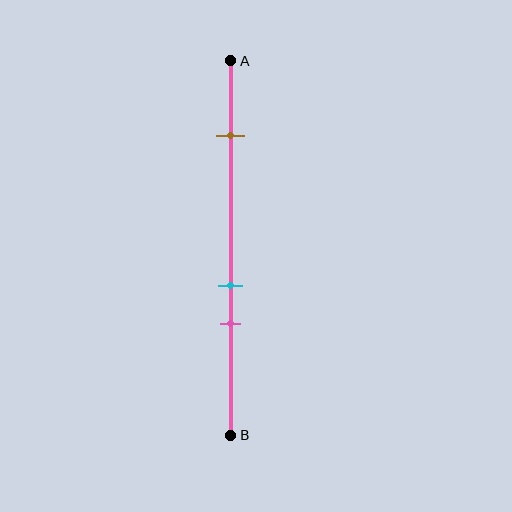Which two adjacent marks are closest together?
The cyan and pink marks are the closest adjacent pair.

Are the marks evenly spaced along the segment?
No, the marks are not evenly spaced.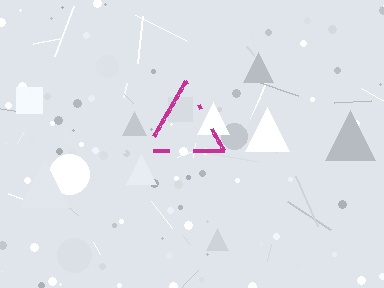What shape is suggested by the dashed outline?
The dashed outline suggests a triangle.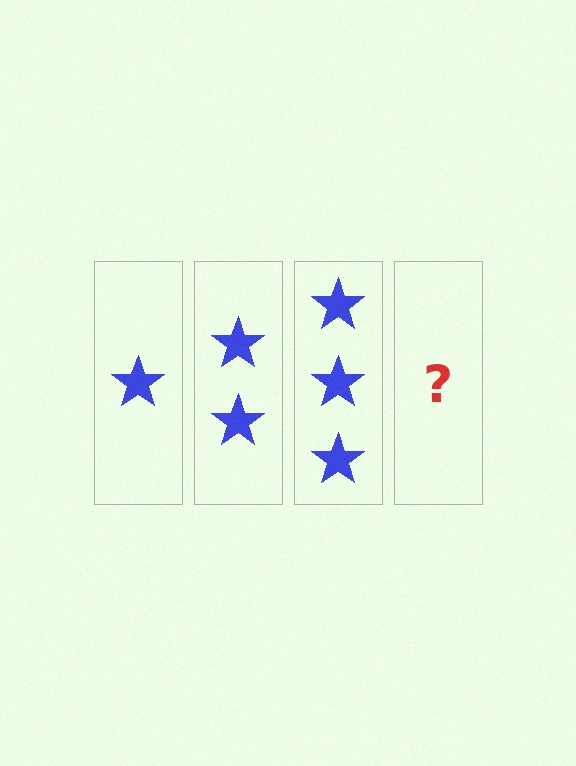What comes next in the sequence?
The next element should be 4 stars.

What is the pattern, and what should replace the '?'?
The pattern is that each step adds one more star. The '?' should be 4 stars.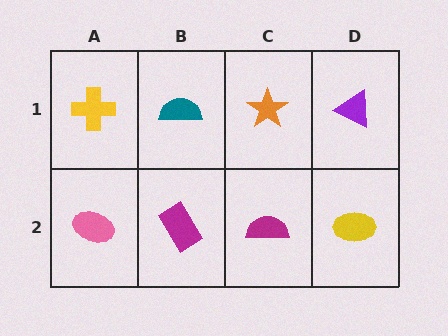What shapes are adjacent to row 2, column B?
A teal semicircle (row 1, column B), a pink ellipse (row 2, column A), a magenta semicircle (row 2, column C).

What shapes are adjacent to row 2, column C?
An orange star (row 1, column C), a magenta rectangle (row 2, column B), a yellow ellipse (row 2, column D).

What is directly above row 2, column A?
A yellow cross.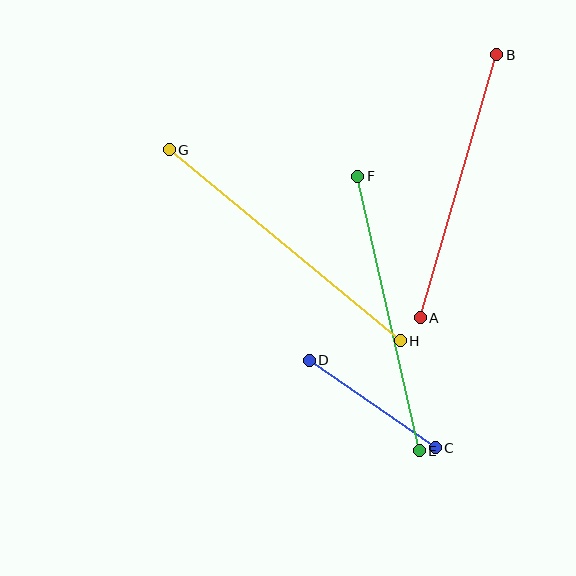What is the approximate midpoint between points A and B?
The midpoint is at approximately (459, 186) pixels.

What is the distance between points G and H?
The distance is approximately 300 pixels.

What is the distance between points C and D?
The distance is approximately 154 pixels.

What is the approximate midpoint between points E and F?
The midpoint is at approximately (389, 314) pixels.